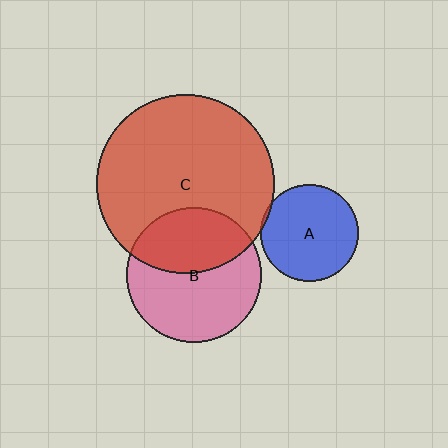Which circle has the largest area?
Circle C (red).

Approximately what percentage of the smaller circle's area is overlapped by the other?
Approximately 40%.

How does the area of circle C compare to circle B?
Approximately 1.8 times.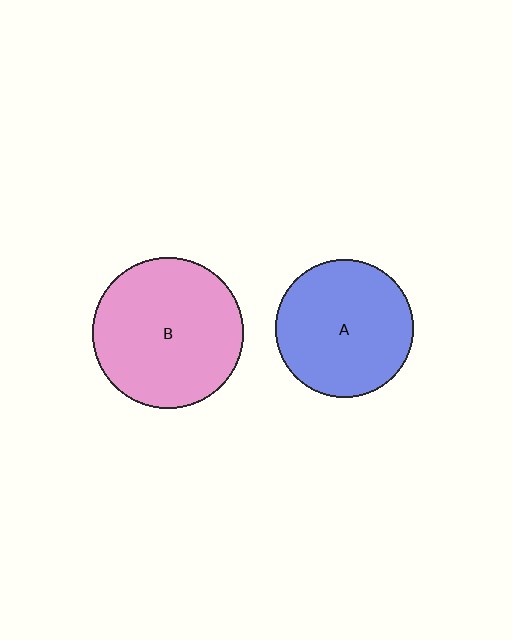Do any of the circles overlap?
No, none of the circles overlap.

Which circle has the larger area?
Circle B (pink).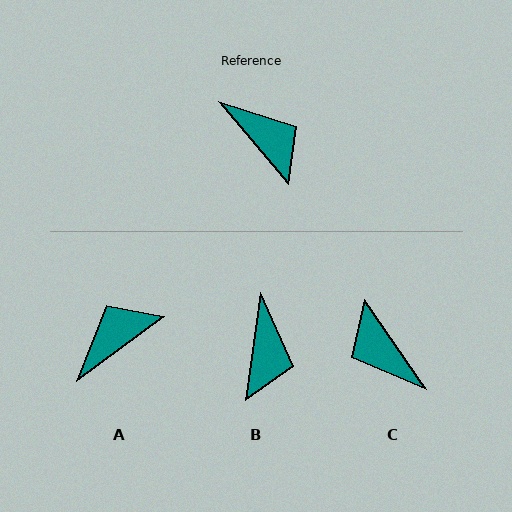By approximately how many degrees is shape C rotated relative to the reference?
Approximately 175 degrees counter-clockwise.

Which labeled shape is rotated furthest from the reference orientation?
C, about 175 degrees away.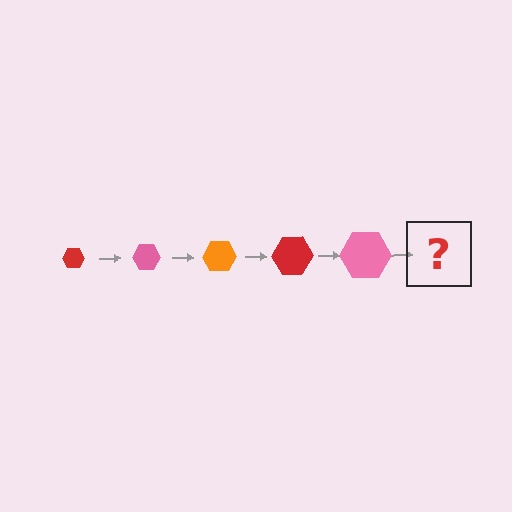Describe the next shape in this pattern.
It should be an orange hexagon, larger than the previous one.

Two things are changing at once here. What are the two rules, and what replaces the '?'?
The two rules are that the hexagon grows larger each step and the color cycles through red, pink, and orange. The '?' should be an orange hexagon, larger than the previous one.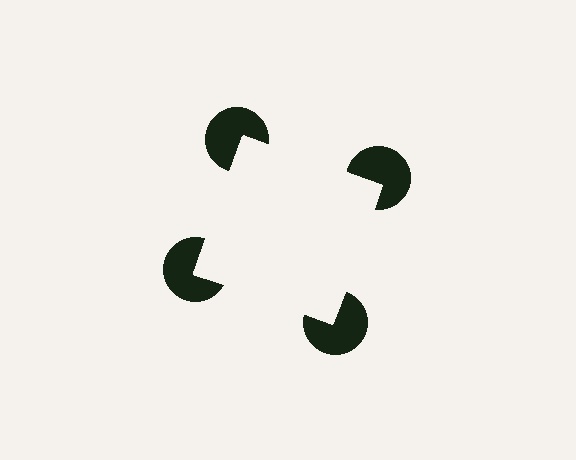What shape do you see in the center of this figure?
An illusory square — its edges are inferred from the aligned wedge cuts in the pac-man discs, not physically drawn.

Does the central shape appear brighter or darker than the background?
It typically appears slightly brighter than the background, even though no actual brightness change is drawn.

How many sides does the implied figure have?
4 sides.